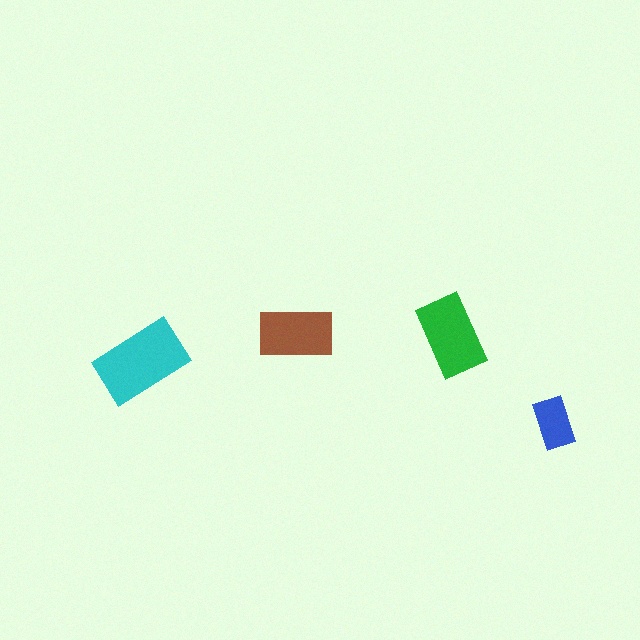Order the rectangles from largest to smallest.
the cyan one, the green one, the brown one, the blue one.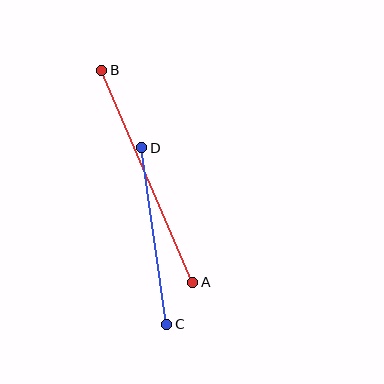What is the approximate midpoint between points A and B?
The midpoint is at approximately (147, 176) pixels.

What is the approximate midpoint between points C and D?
The midpoint is at approximately (154, 236) pixels.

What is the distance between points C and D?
The distance is approximately 178 pixels.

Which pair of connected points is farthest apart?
Points A and B are farthest apart.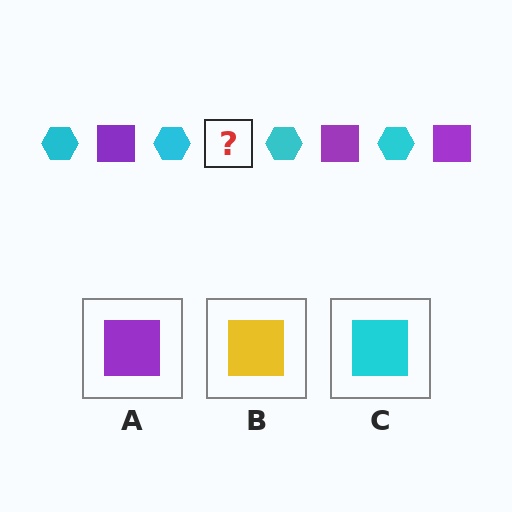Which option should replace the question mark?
Option A.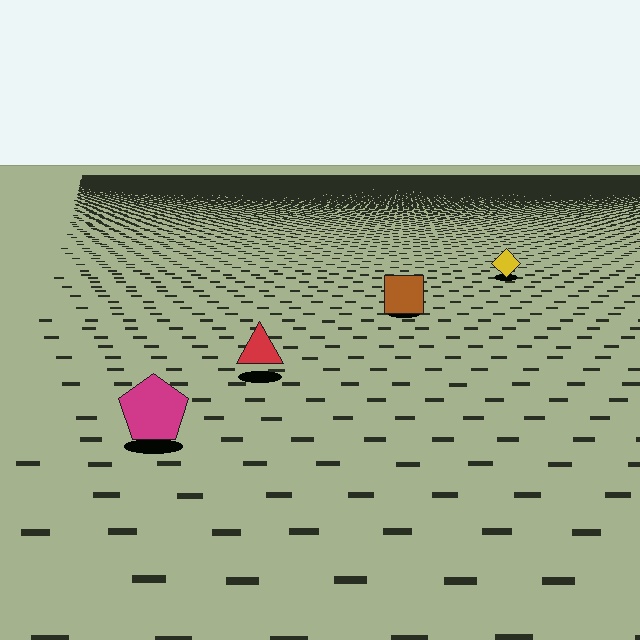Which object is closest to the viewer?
The magenta pentagon is closest. The texture marks near it are larger and more spread out.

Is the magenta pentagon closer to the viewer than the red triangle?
Yes. The magenta pentagon is closer — you can tell from the texture gradient: the ground texture is coarser near it.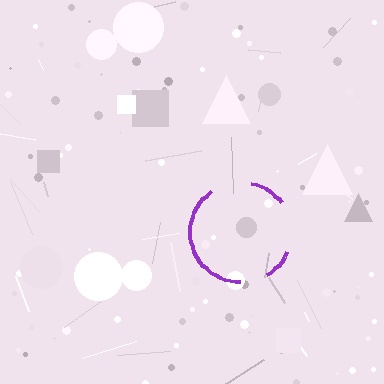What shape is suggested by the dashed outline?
The dashed outline suggests a circle.